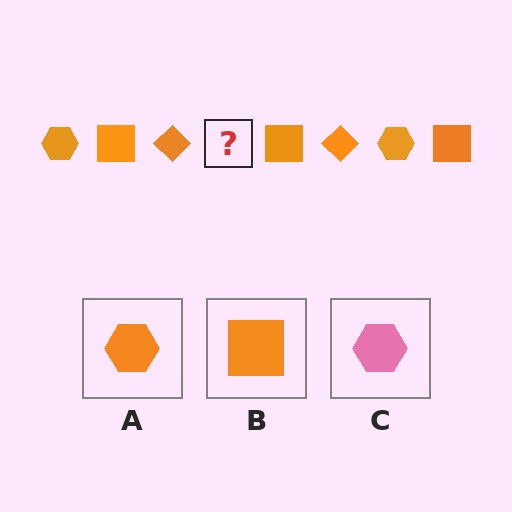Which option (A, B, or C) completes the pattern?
A.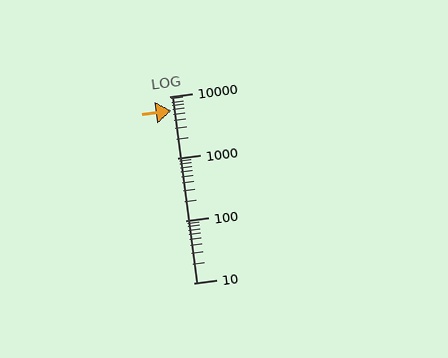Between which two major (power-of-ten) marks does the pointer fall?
The pointer is between 1000 and 10000.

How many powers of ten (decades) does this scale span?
The scale spans 3 decades, from 10 to 10000.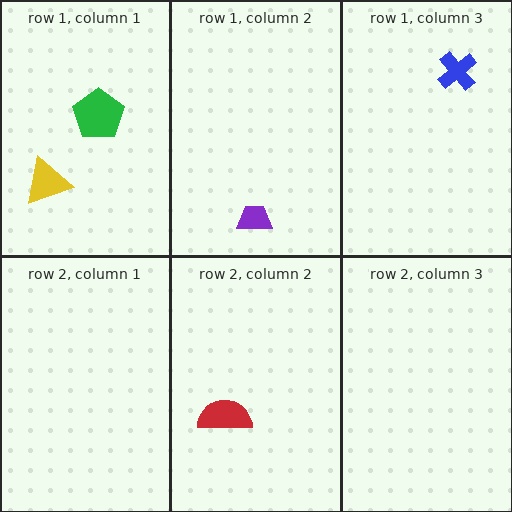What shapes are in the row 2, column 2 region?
The red semicircle.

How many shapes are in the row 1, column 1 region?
2.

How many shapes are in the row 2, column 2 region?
1.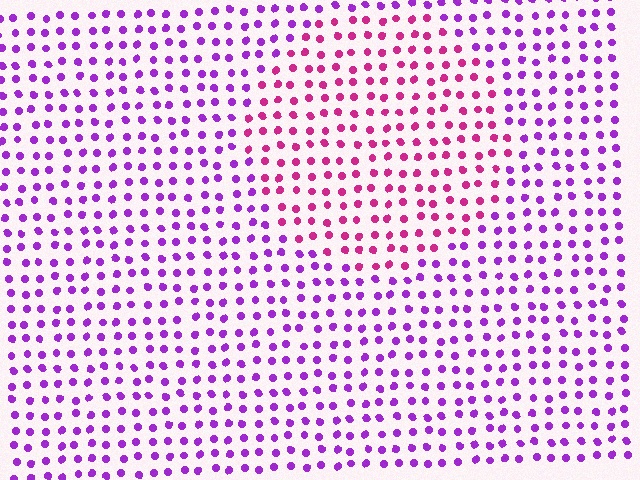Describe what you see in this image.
The image is filled with small purple elements in a uniform arrangement. A circle-shaped region is visible where the elements are tinted to a slightly different hue, forming a subtle color boundary.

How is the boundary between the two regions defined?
The boundary is defined purely by a slight shift in hue (about 41 degrees). Spacing, size, and orientation are identical on both sides.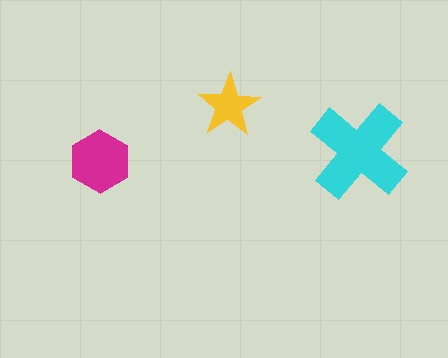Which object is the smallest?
The yellow star.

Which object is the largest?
The cyan cross.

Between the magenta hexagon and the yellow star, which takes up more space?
The magenta hexagon.